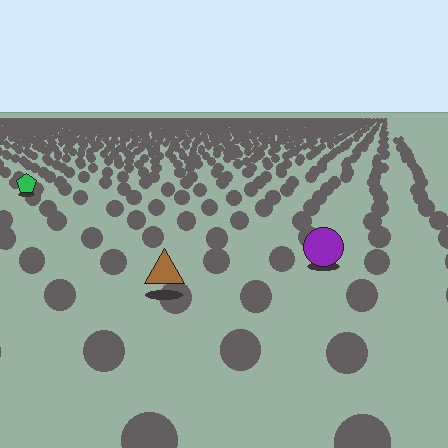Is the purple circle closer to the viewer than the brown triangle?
No. The brown triangle is closer — you can tell from the texture gradient: the ground texture is coarser near it.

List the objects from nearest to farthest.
From nearest to farthest: the brown triangle, the purple circle, the green pentagon.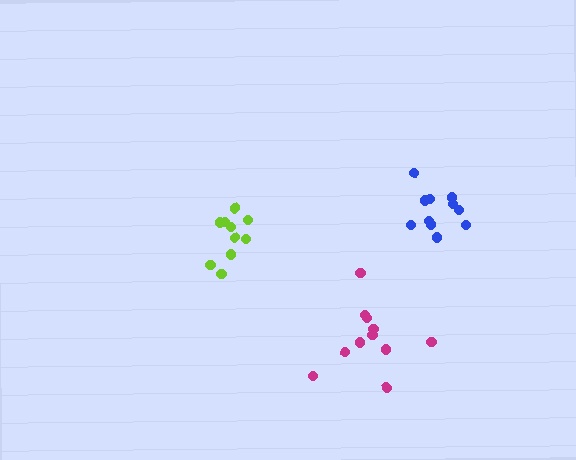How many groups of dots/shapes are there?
There are 3 groups.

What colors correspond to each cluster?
The clusters are colored: lime, magenta, blue.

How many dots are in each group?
Group 1: 10 dots, Group 2: 11 dots, Group 3: 11 dots (32 total).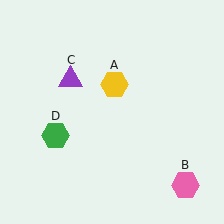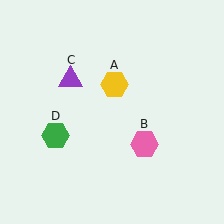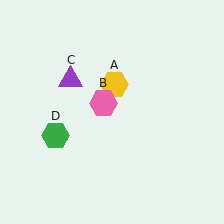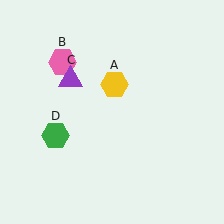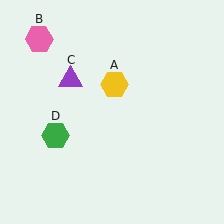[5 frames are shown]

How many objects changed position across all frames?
1 object changed position: pink hexagon (object B).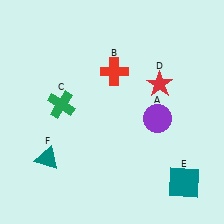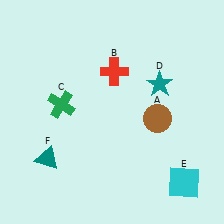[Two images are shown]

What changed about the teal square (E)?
In Image 1, E is teal. In Image 2, it changed to cyan.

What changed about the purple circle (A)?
In Image 1, A is purple. In Image 2, it changed to brown.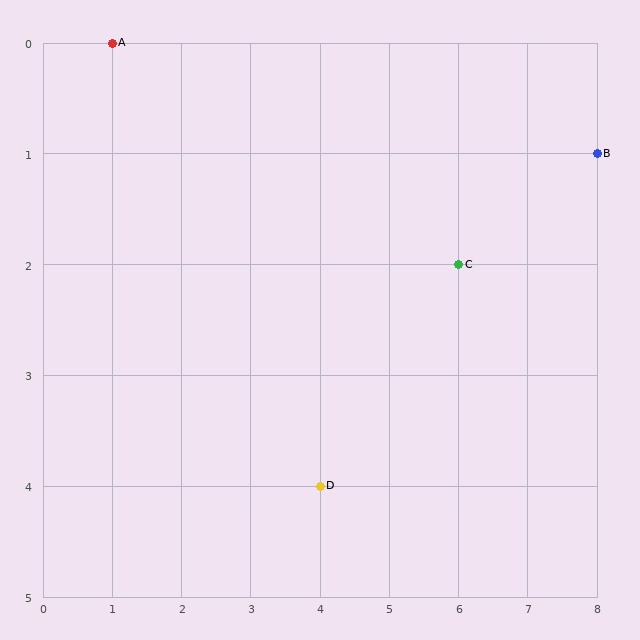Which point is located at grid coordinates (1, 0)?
Point A is at (1, 0).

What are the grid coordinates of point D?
Point D is at grid coordinates (4, 4).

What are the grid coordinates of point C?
Point C is at grid coordinates (6, 2).